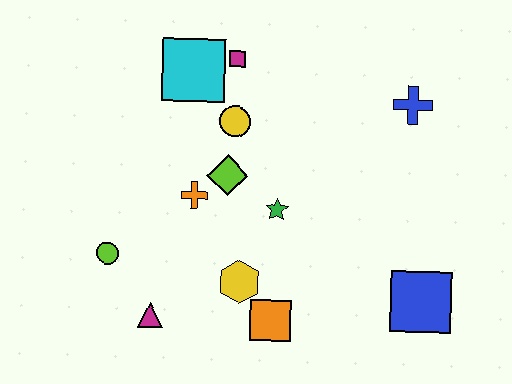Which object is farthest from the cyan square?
The blue square is farthest from the cyan square.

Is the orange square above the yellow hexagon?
No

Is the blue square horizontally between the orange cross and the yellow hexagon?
No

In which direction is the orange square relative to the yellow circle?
The orange square is below the yellow circle.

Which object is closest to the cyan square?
The magenta square is closest to the cyan square.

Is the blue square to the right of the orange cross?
Yes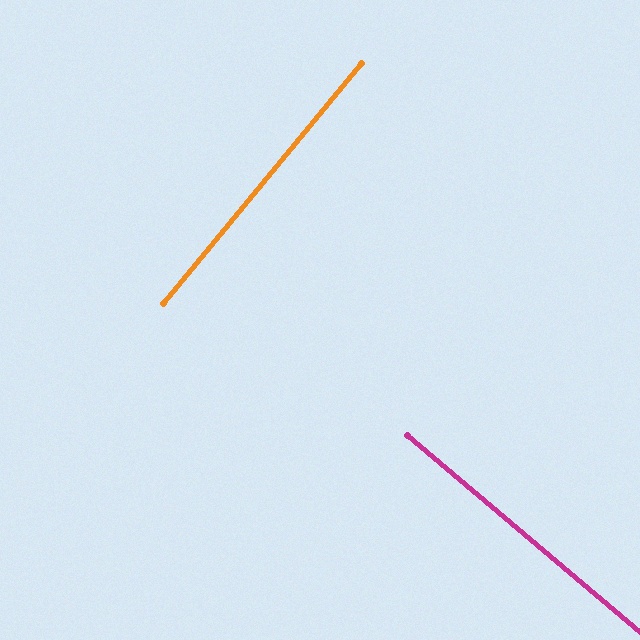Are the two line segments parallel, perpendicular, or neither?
Perpendicular — they meet at approximately 89°.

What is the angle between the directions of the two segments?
Approximately 89 degrees.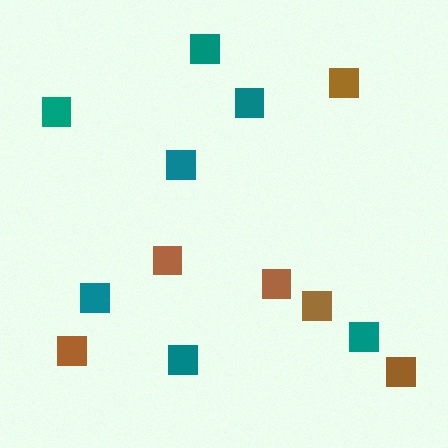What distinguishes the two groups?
There are 2 groups: one group of teal squares (7) and one group of brown squares (6).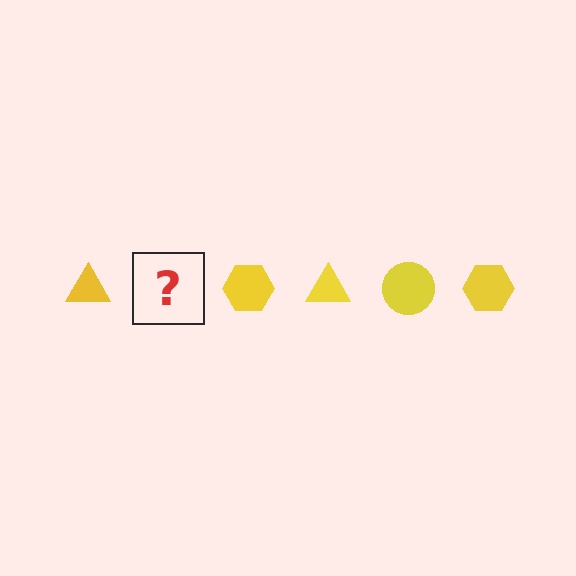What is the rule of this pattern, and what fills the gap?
The rule is that the pattern cycles through triangle, circle, hexagon shapes in yellow. The gap should be filled with a yellow circle.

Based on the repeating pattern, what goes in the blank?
The blank should be a yellow circle.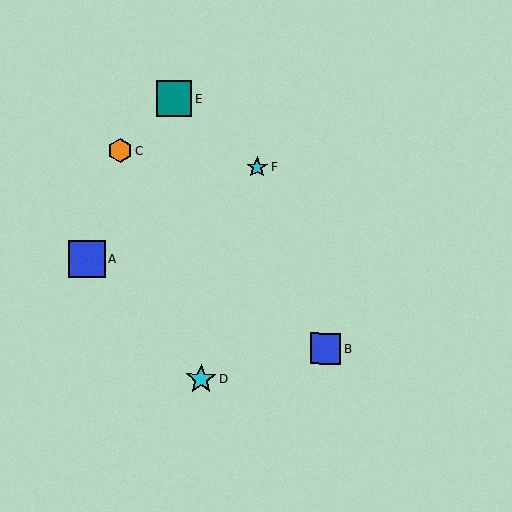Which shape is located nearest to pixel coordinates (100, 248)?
The blue square (labeled A) at (87, 258) is nearest to that location.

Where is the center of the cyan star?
The center of the cyan star is at (257, 167).